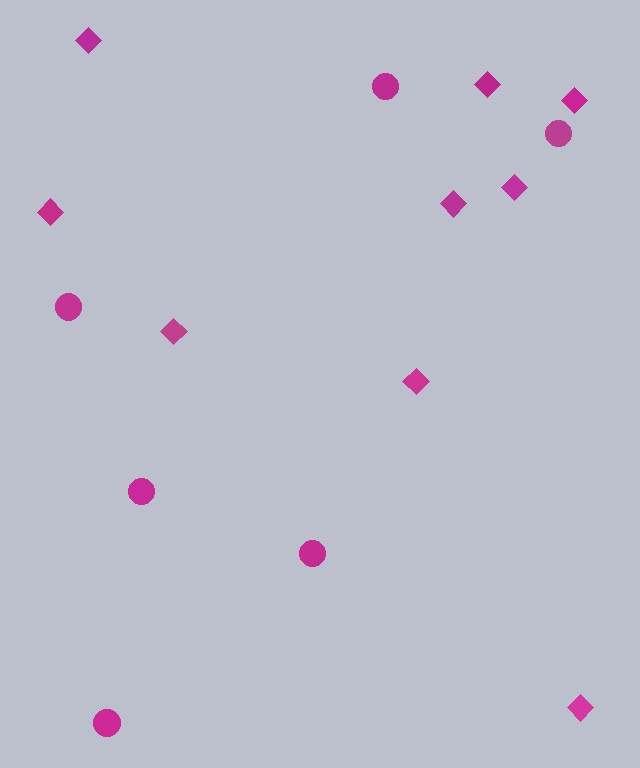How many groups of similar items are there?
There are 2 groups: one group of circles (6) and one group of diamonds (9).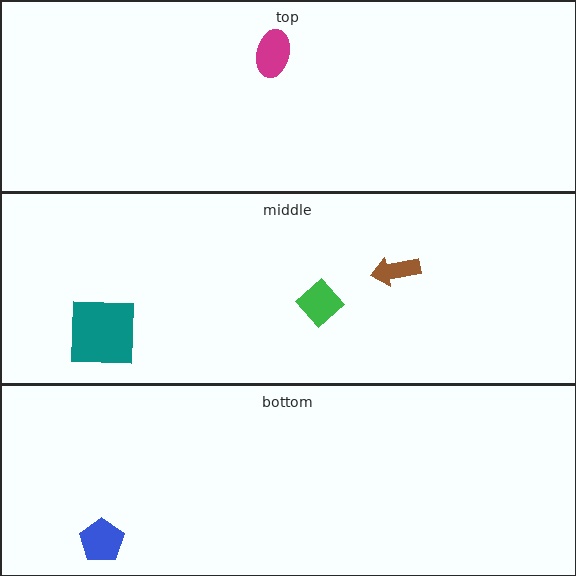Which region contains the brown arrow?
The middle region.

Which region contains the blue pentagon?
The bottom region.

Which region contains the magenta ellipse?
The top region.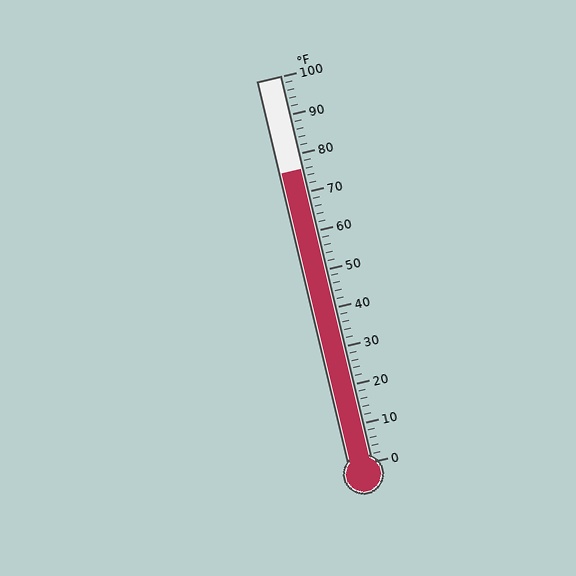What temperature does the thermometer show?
The thermometer shows approximately 76°F.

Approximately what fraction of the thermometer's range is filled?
The thermometer is filled to approximately 75% of its range.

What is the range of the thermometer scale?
The thermometer scale ranges from 0°F to 100°F.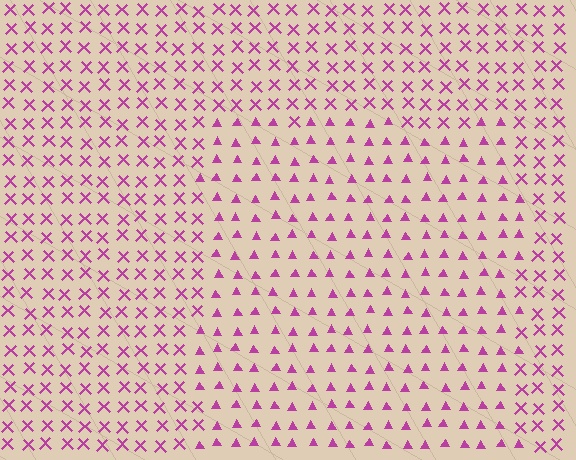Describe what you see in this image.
The image is filled with small magenta elements arranged in a uniform grid. A rectangle-shaped region contains triangles, while the surrounding area contains X marks. The boundary is defined purely by the change in element shape.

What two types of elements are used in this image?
The image uses triangles inside the rectangle region and X marks outside it.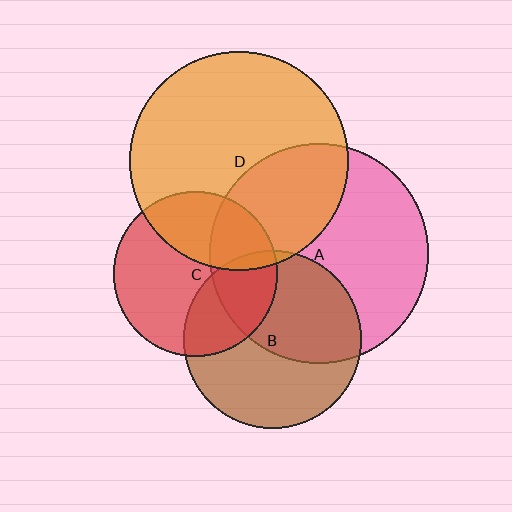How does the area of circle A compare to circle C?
Approximately 1.8 times.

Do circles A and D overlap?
Yes.